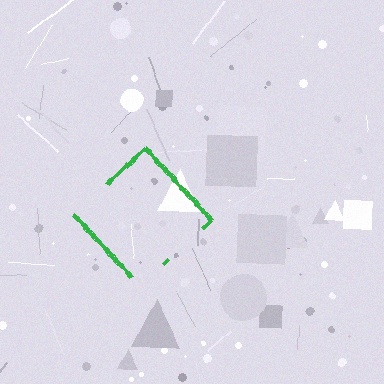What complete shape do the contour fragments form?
The contour fragments form a diamond.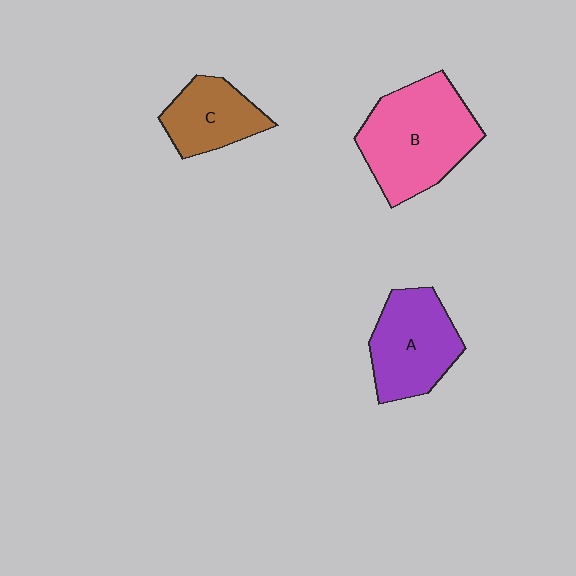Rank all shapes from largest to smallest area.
From largest to smallest: B (pink), A (purple), C (brown).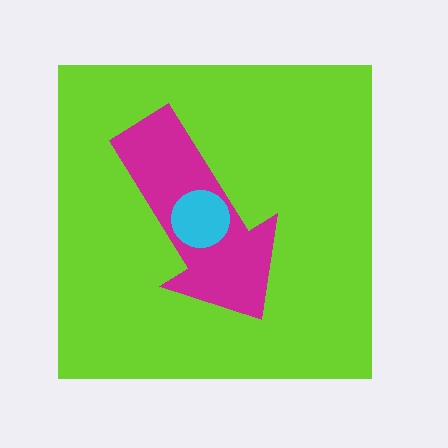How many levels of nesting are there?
3.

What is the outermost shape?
The lime square.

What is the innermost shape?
The cyan circle.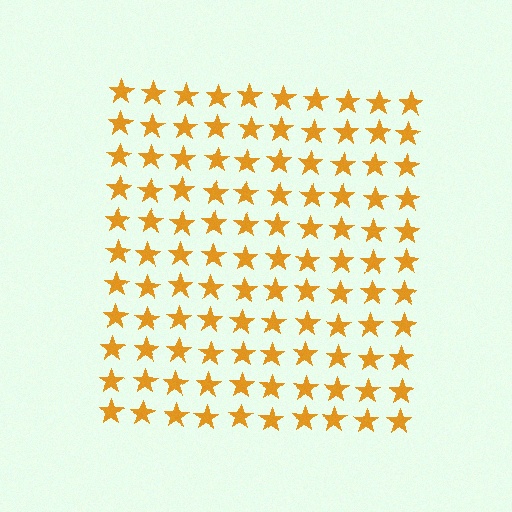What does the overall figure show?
The overall figure shows a square.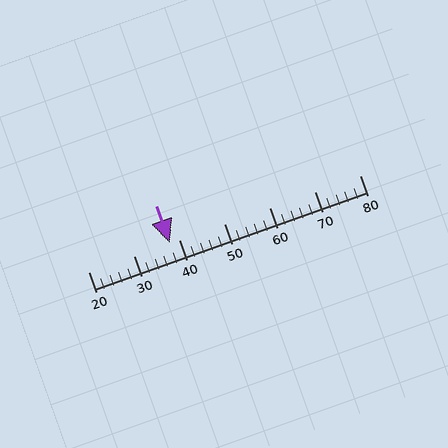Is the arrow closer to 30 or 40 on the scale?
The arrow is closer to 40.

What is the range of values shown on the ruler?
The ruler shows values from 20 to 80.